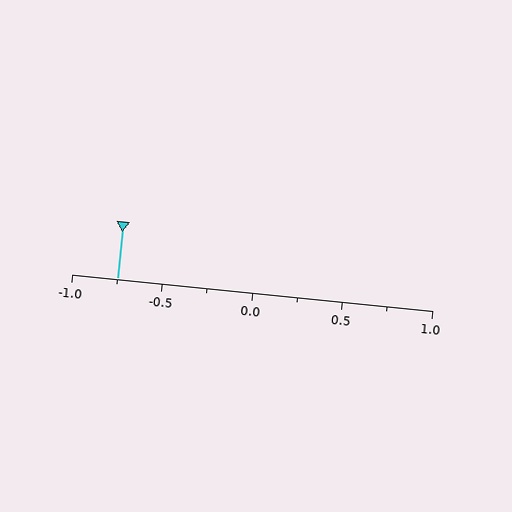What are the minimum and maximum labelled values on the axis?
The axis runs from -1.0 to 1.0.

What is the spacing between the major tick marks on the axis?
The major ticks are spaced 0.5 apart.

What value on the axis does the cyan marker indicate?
The marker indicates approximately -0.75.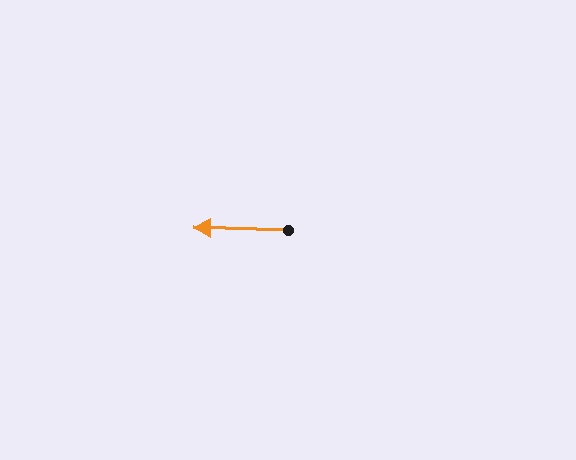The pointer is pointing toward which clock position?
Roughly 9 o'clock.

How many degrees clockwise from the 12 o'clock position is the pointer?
Approximately 272 degrees.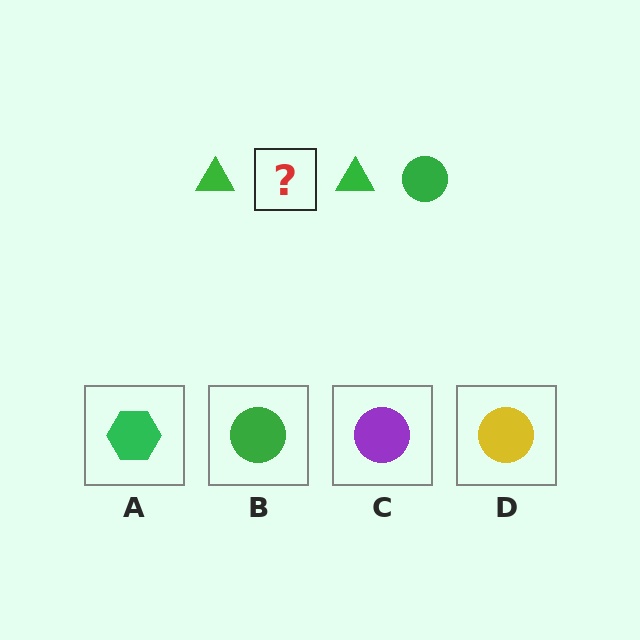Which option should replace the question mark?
Option B.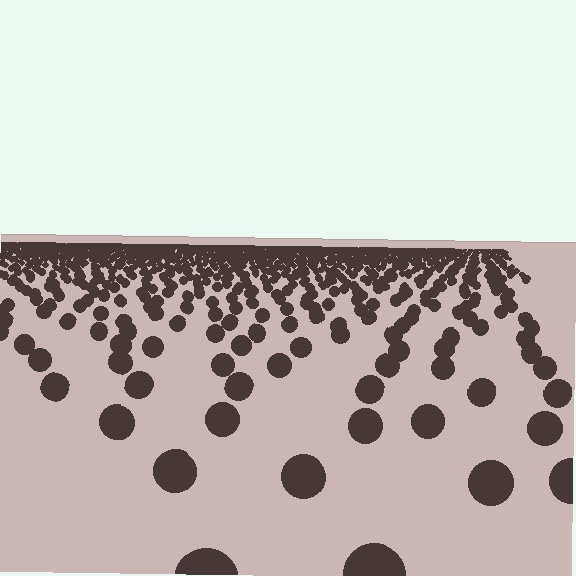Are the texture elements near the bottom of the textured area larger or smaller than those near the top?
Larger. Near the bottom, elements are closer to the viewer and appear at a bigger on-screen size.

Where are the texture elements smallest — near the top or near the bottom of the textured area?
Near the top.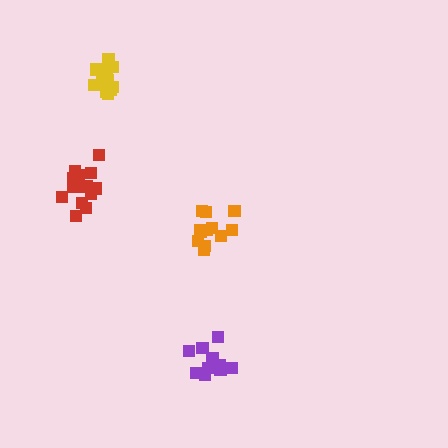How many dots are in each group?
Group 1: 12 dots, Group 2: 12 dots, Group 3: 13 dots, Group 4: 14 dots (51 total).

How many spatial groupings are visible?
There are 4 spatial groupings.